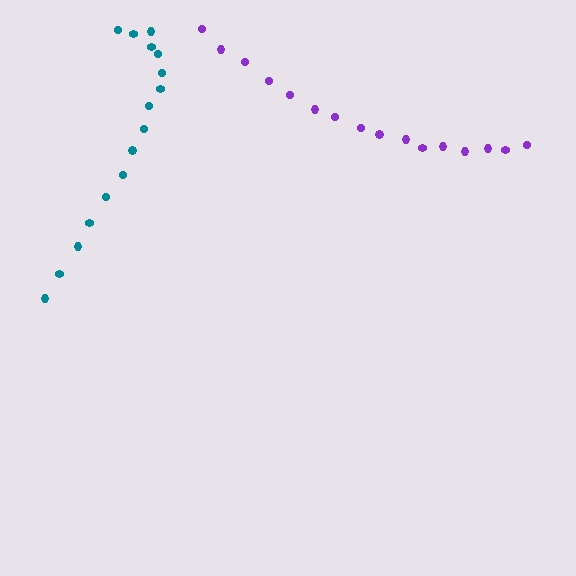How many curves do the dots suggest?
There are 2 distinct paths.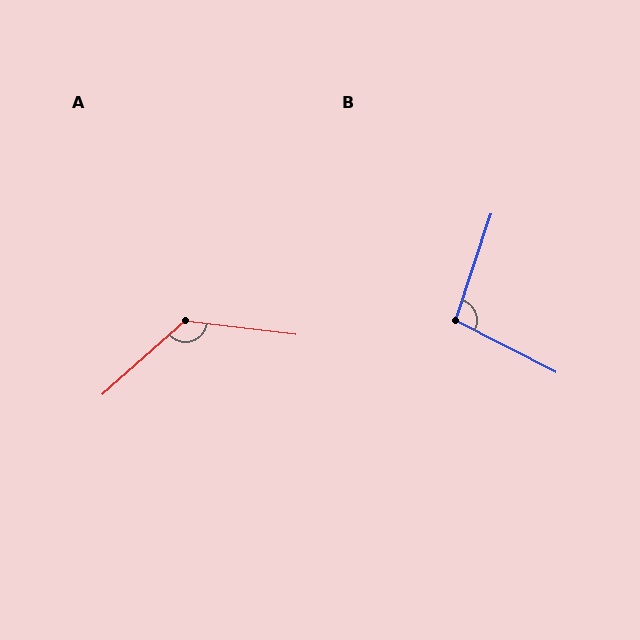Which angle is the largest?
A, at approximately 132 degrees.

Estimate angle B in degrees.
Approximately 99 degrees.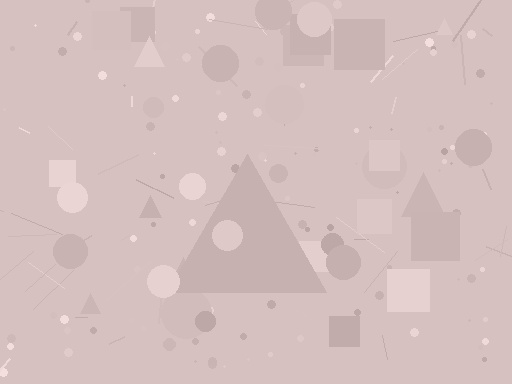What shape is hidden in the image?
A triangle is hidden in the image.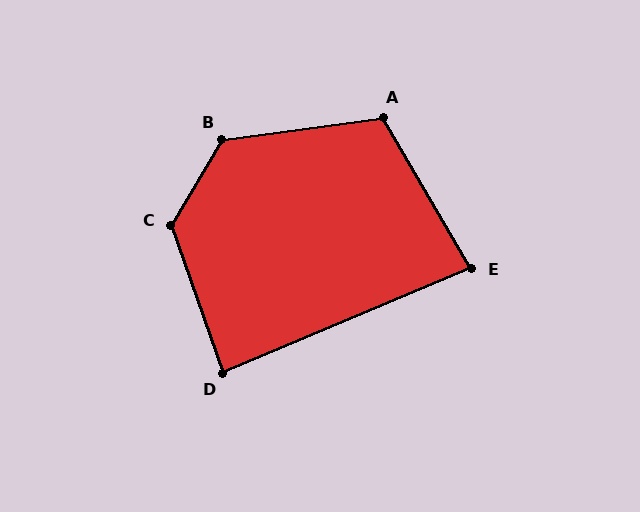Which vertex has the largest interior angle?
C, at approximately 130 degrees.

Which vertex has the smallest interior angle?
E, at approximately 82 degrees.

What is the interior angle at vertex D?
Approximately 87 degrees (approximately right).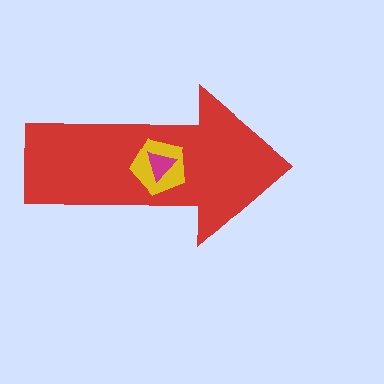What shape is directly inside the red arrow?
The yellow pentagon.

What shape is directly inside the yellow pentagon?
The magenta triangle.